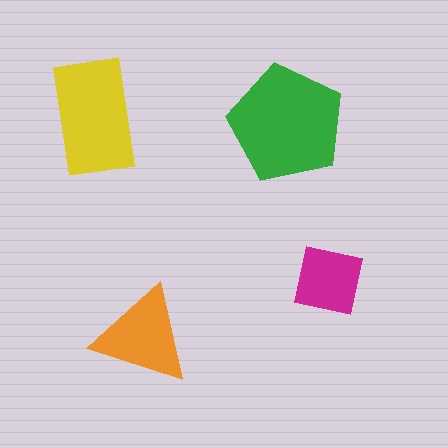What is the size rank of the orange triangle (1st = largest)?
3rd.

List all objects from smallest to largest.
The magenta square, the orange triangle, the yellow rectangle, the green pentagon.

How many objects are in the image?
There are 4 objects in the image.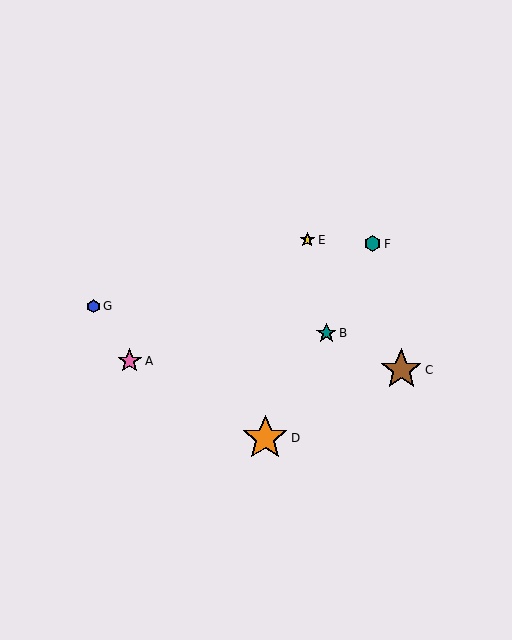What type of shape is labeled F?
Shape F is a teal hexagon.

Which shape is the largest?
The orange star (labeled D) is the largest.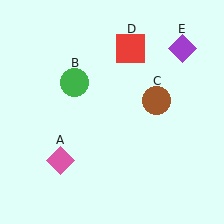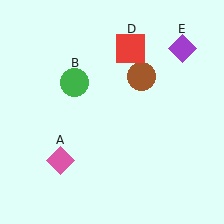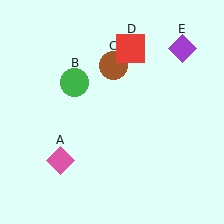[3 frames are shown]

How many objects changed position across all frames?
1 object changed position: brown circle (object C).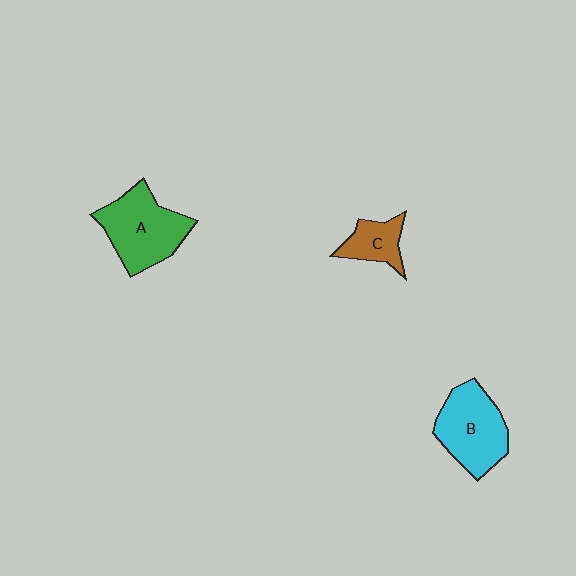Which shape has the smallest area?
Shape C (brown).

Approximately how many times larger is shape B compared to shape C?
Approximately 2.0 times.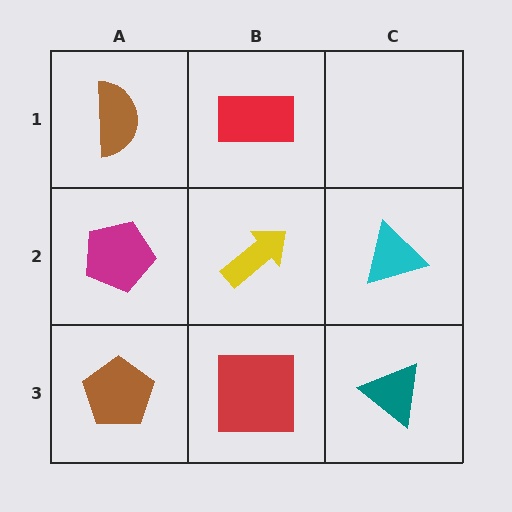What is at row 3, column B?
A red square.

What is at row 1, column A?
A brown semicircle.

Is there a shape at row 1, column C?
No, that cell is empty.